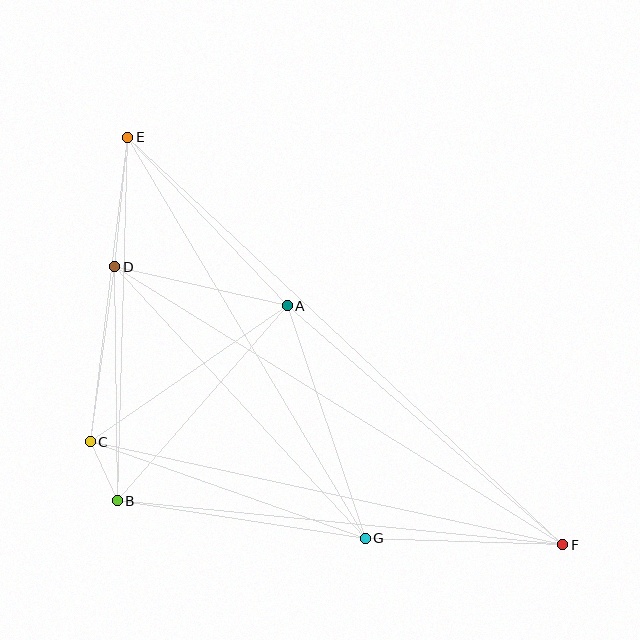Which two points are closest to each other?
Points B and C are closest to each other.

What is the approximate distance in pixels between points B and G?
The distance between B and G is approximately 251 pixels.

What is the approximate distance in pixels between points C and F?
The distance between C and F is approximately 484 pixels.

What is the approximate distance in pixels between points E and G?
The distance between E and G is approximately 466 pixels.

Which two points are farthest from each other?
Points E and F are farthest from each other.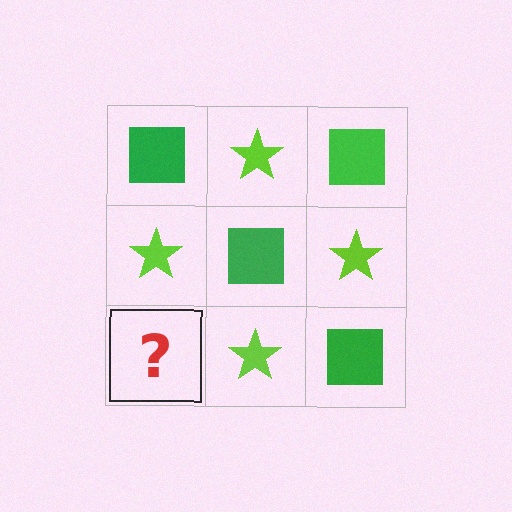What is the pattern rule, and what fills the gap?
The rule is that it alternates green square and lime star in a checkerboard pattern. The gap should be filled with a green square.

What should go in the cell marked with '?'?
The missing cell should contain a green square.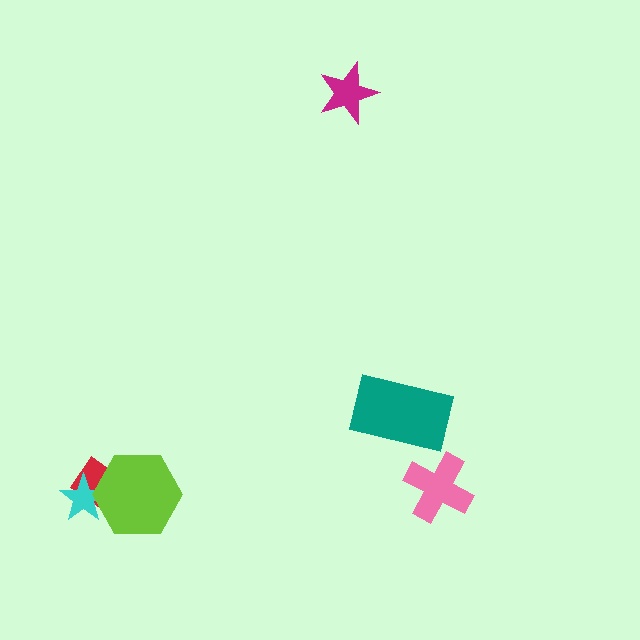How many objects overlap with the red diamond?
2 objects overlap with the red diamond.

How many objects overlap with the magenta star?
0 objects overlap with the magenta star.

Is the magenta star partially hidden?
No, no other shape covers it.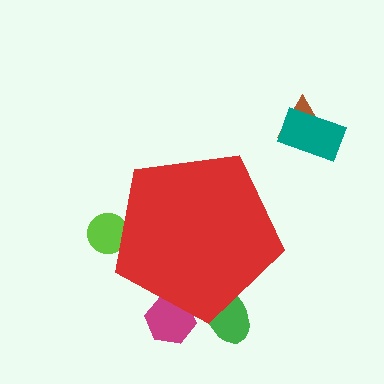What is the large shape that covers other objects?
A red pentagon.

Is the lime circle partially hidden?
Yes, the lime circle is partially hidden behind the red pentagon.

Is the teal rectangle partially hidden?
No, the teal rectangle is fully visible.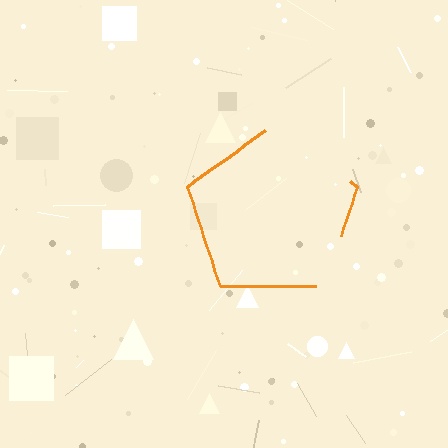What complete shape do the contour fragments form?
The contour fragments form a pentagon.